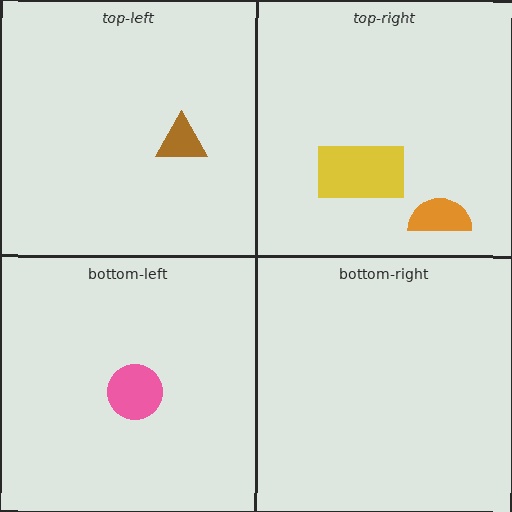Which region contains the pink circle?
The bottom-left region.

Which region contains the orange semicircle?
The top-right region.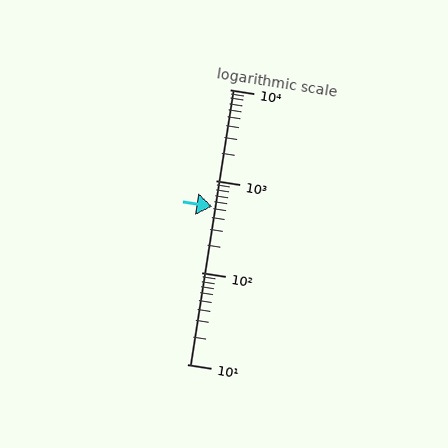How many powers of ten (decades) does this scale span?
The scale spans 3 decades, from 10 to 10000.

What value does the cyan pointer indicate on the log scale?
The pointer indicates approximately 530.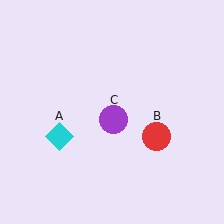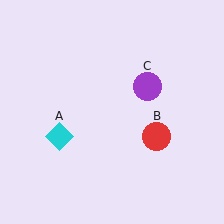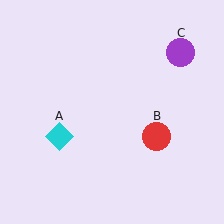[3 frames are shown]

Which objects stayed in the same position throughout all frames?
Cyan diamond (object A) and red circle (object B) remained stationary.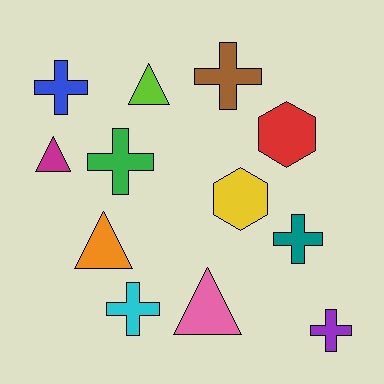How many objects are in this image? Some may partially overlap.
There are 12 objects.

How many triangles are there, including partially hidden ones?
There are 4 triangles.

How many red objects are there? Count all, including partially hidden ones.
There is 1 red object.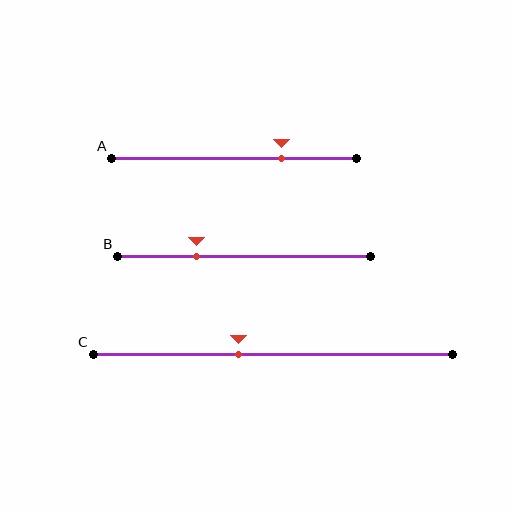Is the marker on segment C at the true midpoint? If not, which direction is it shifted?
No, the marker on segment C is shifted to the left by about 9% of the segment length.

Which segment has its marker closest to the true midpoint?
Segment C has its marker closest to the true midpoint.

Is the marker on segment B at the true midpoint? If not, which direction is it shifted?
No, the marker on segment B is shifted to the left by about 19% of the segment length.